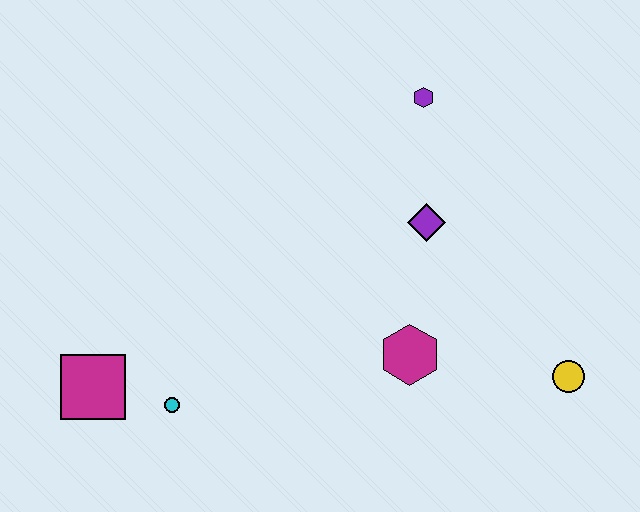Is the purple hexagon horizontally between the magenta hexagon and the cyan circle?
No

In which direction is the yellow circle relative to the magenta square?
The yellow circle is to the right of the magenta square.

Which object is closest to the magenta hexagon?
The purple diamond is closest to the magenta hexagon.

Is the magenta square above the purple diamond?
No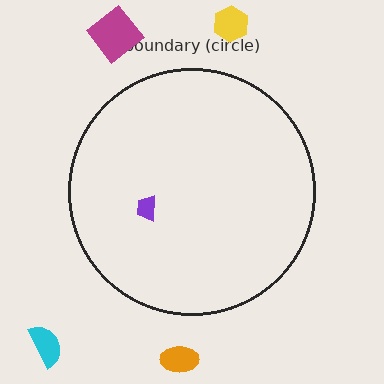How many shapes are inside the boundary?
1 inside, 4 outside.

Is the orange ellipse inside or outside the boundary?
Outside.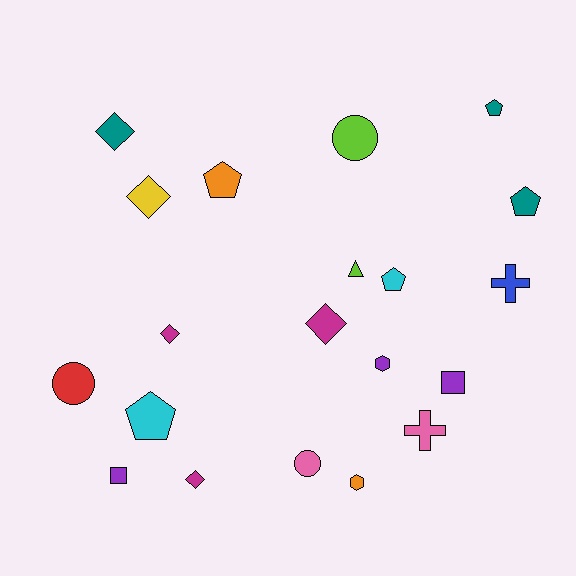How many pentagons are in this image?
There are 5 pentagons.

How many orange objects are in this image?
There are 2 orange objects.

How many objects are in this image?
There are 20 objects.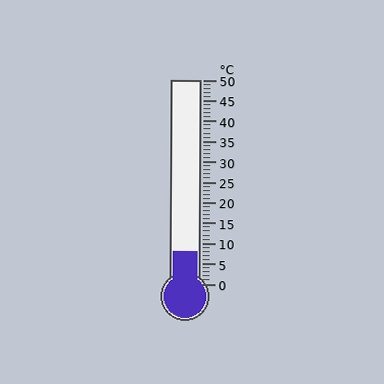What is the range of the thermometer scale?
The thermometer scale ranges from 0°C to 50°C.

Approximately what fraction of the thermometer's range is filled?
The thermometer is filled to approximately 15% of its range.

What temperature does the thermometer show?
The thermometer shows approximately 8°C.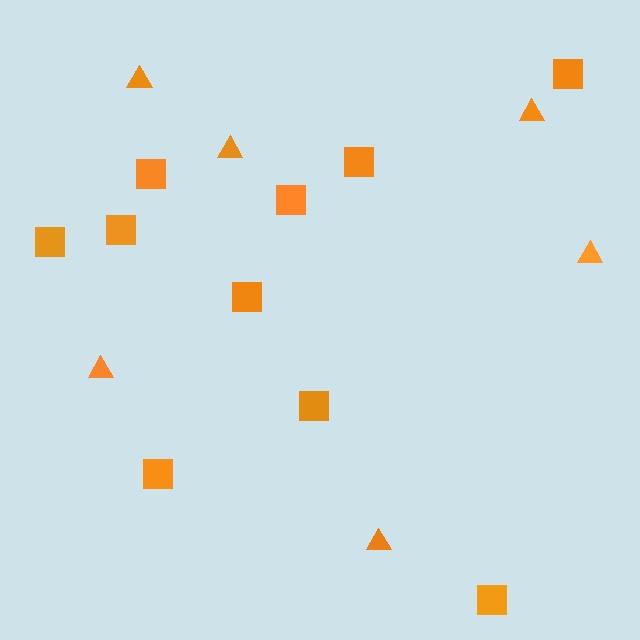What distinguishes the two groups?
There are 2 groups: one group of squares (10) and one group of triangles (6).